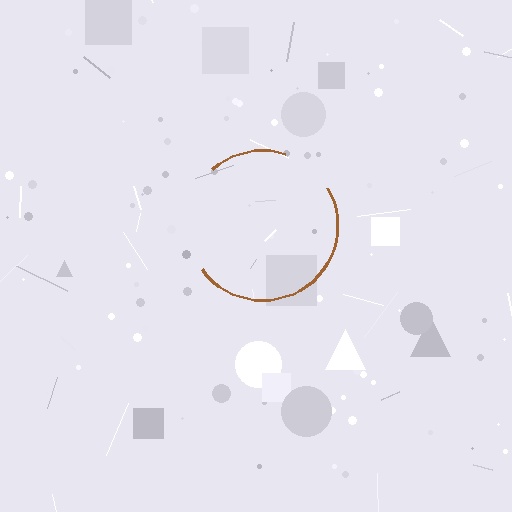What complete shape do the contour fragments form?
The contour fragments form a circle.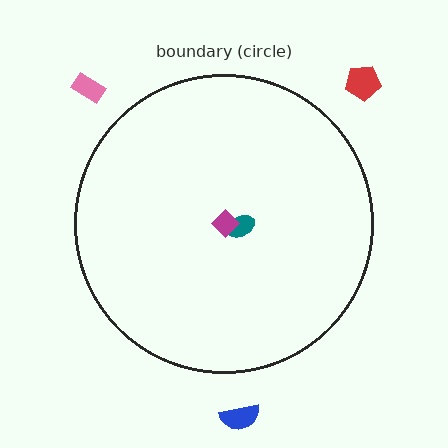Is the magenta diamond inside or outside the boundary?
Inside.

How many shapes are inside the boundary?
2 inside, 3 outside.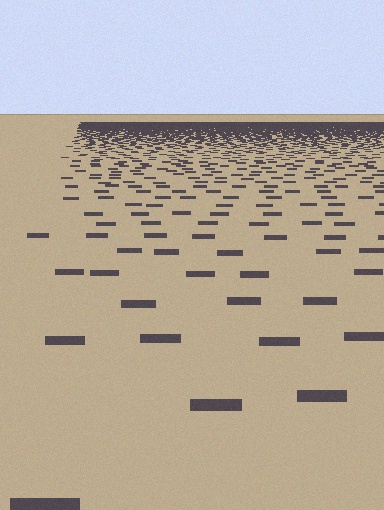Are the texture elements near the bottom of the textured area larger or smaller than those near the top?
Larger. Near the bottom, elements are closer to the viewer and appear at a bigger on-screen size.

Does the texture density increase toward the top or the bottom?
Density increases toward the top.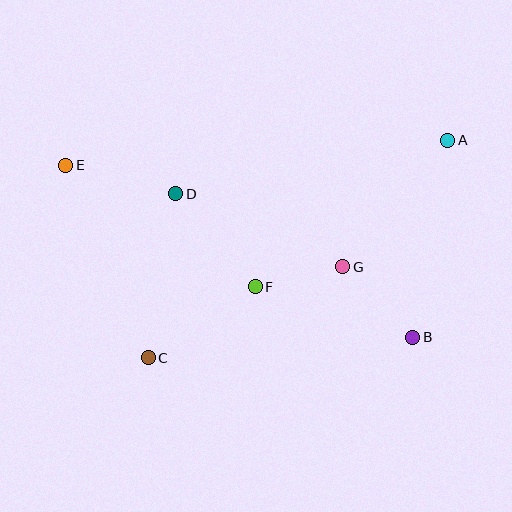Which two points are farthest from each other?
Points B and E are farthest from each other.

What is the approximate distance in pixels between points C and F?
The distance between C and F is approximately 128 pixels.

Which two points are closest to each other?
Points F and G are closest to each other.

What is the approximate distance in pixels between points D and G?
The distance between D and G is approximately 182 pixels.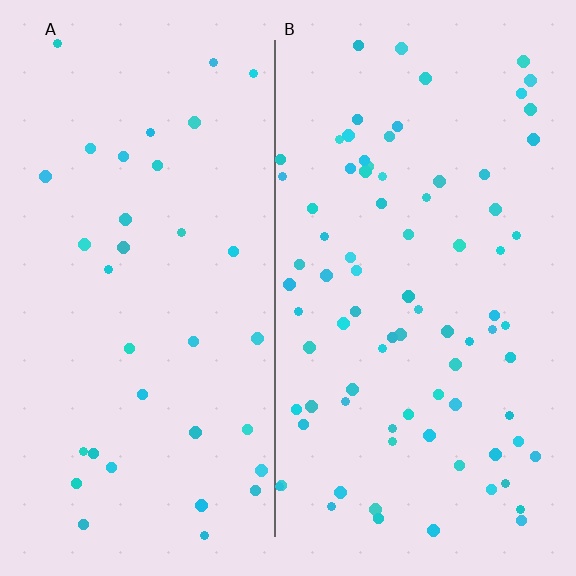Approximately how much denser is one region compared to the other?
Approximately 2.4× — region B over region A.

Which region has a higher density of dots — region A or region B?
B (the right).